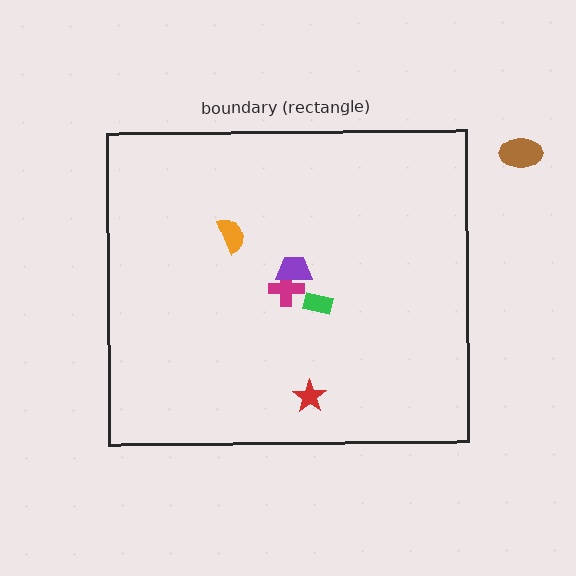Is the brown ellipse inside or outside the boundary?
Outside.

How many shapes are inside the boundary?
5 inside, 1 outside.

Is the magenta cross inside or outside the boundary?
Inside.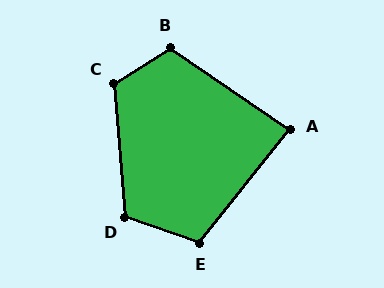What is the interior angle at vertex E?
Approximately 110 degrees (obtuse).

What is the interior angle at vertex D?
Approximately 114 degrees (obtuse).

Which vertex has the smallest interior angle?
A, at approximately 86 degrees.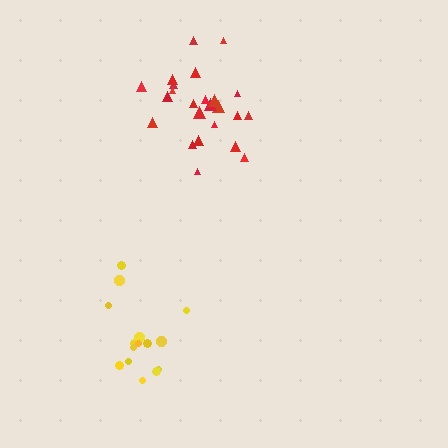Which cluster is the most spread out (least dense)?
Yellow.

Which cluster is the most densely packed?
Red.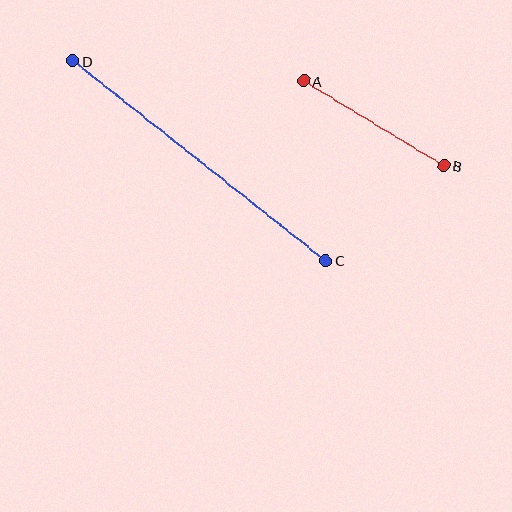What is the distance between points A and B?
The distance is approximately 164 pixels.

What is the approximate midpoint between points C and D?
The midpoint is at approximately (199, 161) pixels.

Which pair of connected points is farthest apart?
Points C and D are farthest apart.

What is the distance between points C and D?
The distance is approximately 322 pixels.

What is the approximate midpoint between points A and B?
The midpoint is at approximately (374, 123) pixels.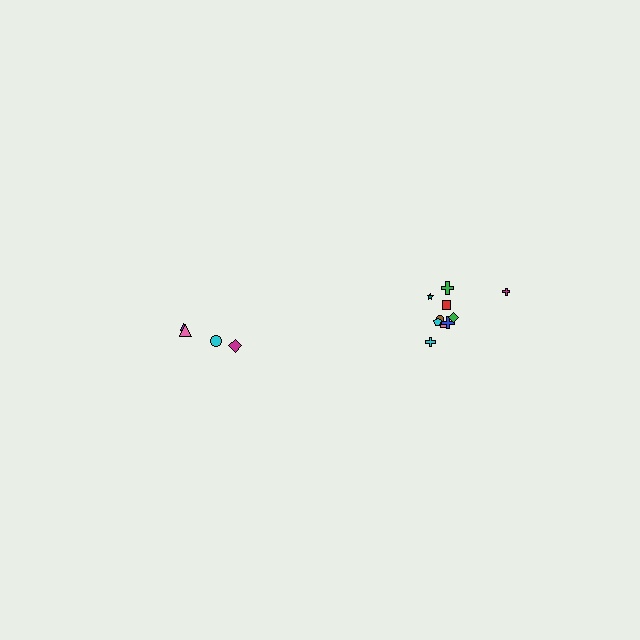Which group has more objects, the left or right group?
The right group.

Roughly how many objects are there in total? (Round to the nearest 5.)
Roughly 15 objects in total.